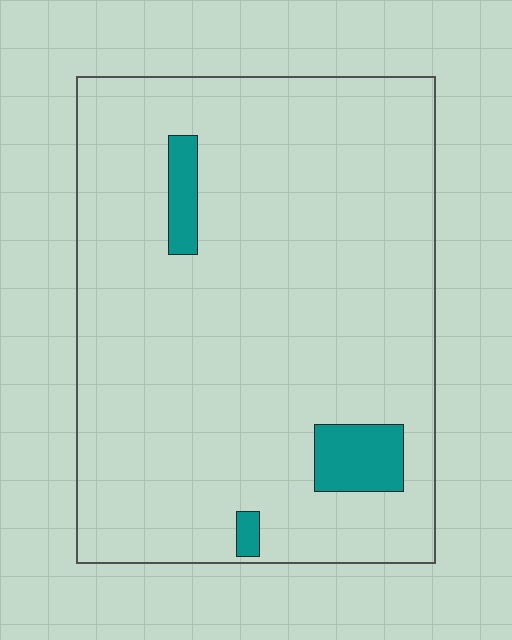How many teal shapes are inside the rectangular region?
3.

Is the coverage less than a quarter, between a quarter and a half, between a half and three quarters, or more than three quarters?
Less than a quarter.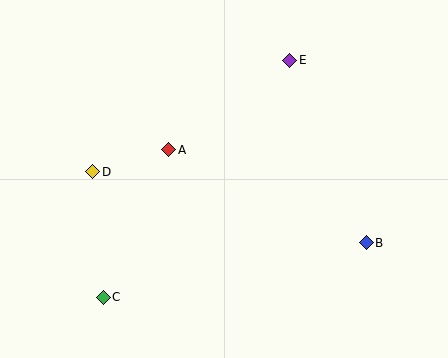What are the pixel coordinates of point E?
Point E is at (290, 61).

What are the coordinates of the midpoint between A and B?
The midpoint between A and B is at (268, 196).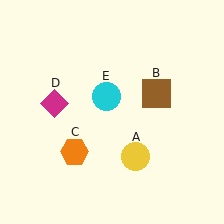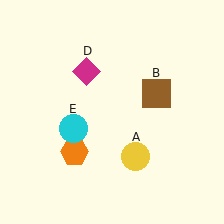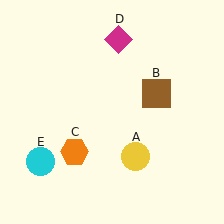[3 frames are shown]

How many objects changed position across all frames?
2 objects changed position: magenta diamond (object D), cyan circle (object E).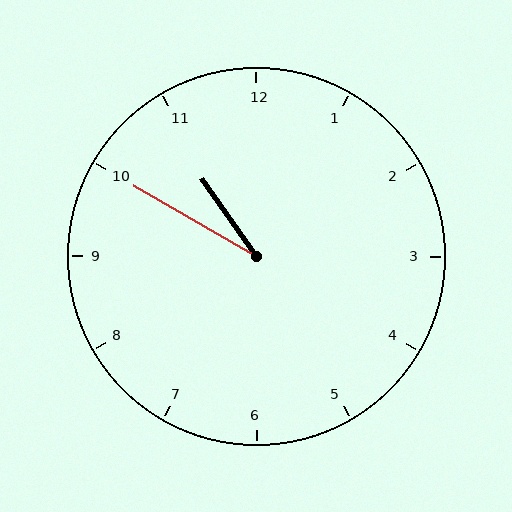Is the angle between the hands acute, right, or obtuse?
It is acute.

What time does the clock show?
10:50.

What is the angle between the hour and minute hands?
Approximately 25 degrees.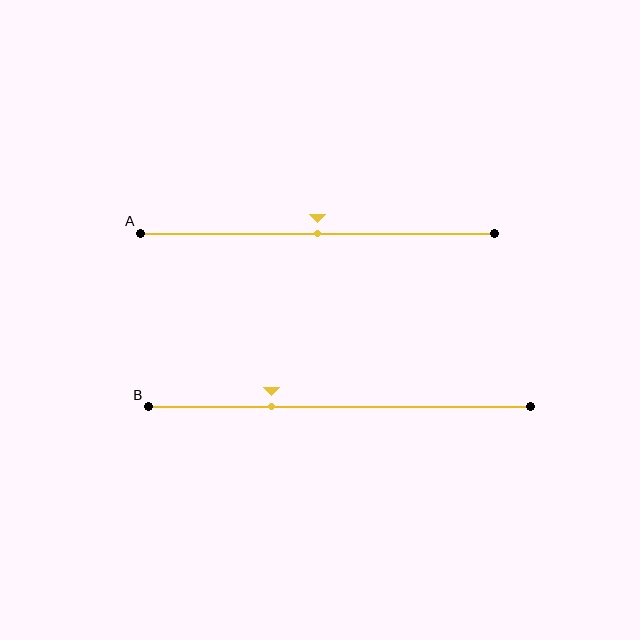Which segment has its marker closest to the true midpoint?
Segment A has its marker closest to the true midpoint.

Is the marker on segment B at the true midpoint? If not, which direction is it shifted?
No, the marker on segment B is shifted to the left by about 18% of the segment length.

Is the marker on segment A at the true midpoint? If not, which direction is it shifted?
Yes, the marker on segment A is at the true midpoint.